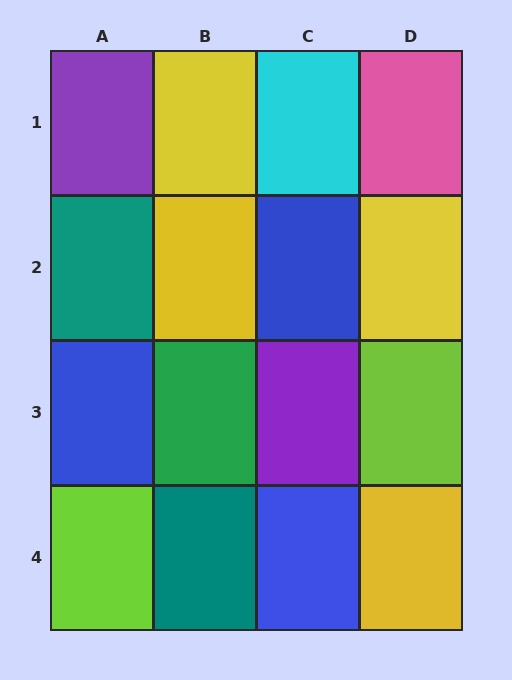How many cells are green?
1 cell is green.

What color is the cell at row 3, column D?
Lime.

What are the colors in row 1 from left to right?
Purple, yellow, cyan, pink.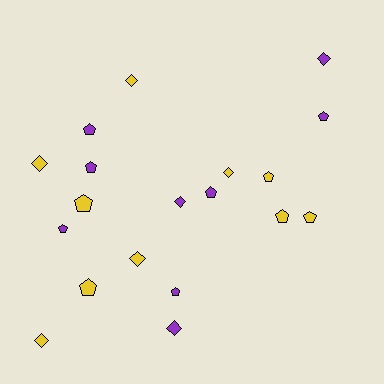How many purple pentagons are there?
There are 6 purple pentagons.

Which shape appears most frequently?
Pentagon, with 11 objects.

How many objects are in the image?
There are 19 objects.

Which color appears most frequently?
Yellow, with 10 objects.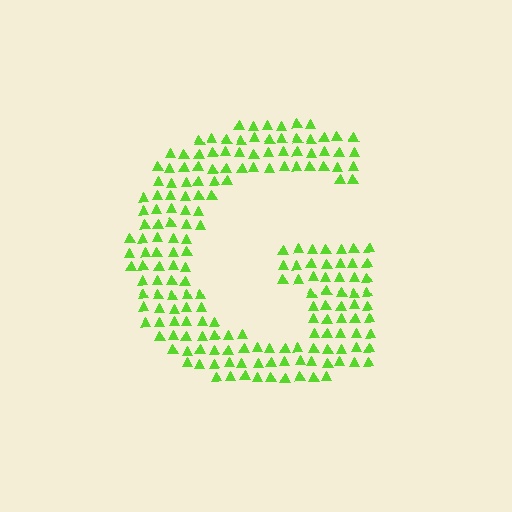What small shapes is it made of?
It is made of small triangles.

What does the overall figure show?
The overall figure shows the letter G.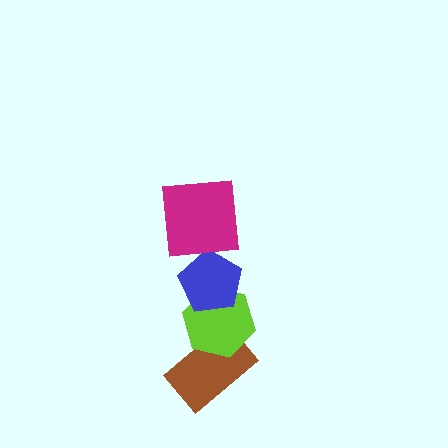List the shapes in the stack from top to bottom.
From top to bottom: the magenta square, the blue pentagon, the lime hexagon, the brown rectangle.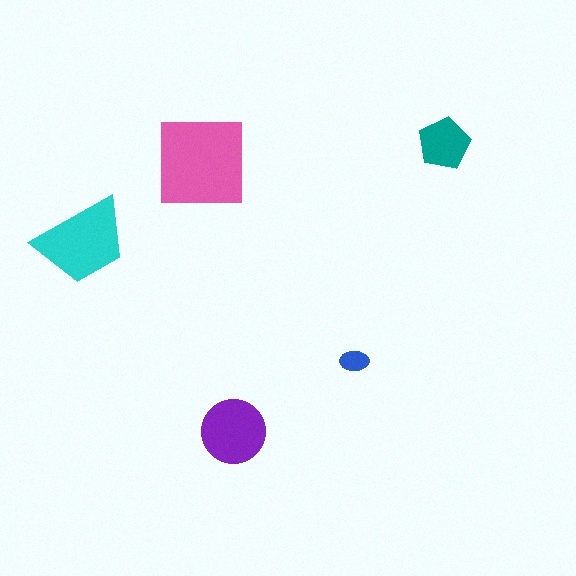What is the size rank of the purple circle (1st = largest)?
3rd.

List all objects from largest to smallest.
The pink square, the cyan trapezoid, the purple circle, the teal pentagon, the blue ellipse.